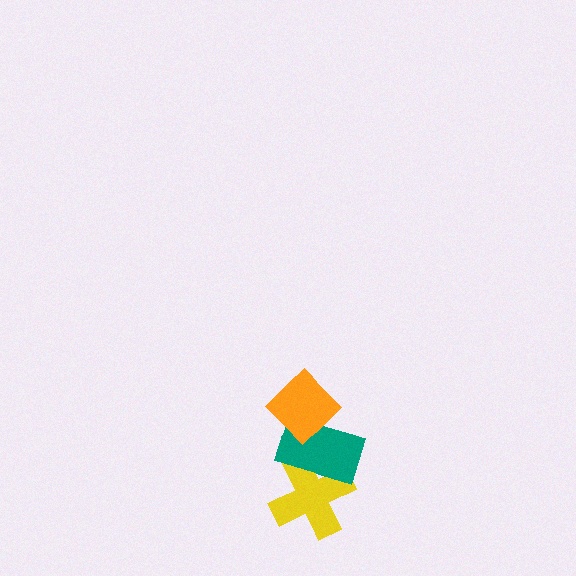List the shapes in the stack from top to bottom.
From top to bottom: the orange diamond, the teal rectangle, the yellow cross.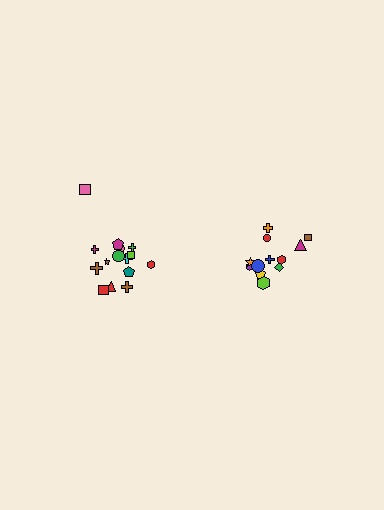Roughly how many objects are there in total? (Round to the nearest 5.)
Roughly 25 objects in total.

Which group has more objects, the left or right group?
The left group.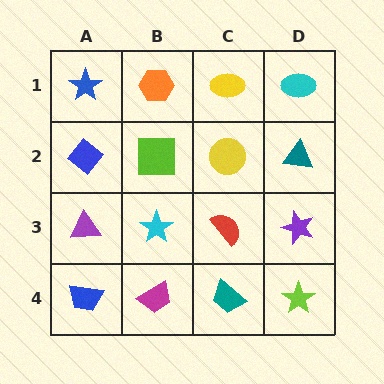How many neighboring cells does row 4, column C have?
3.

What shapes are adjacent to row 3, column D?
A teal triangle (row 2, column D), a lime star (row 4, column D), a red semicircle (row 3, column C).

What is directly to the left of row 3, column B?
A purple triangle.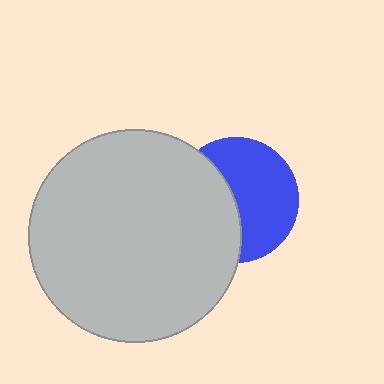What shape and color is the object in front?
The object in front is a light gray circle.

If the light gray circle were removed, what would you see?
You would see the complete blue circle.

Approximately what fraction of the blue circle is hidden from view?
Roughly 43% of the blue circle is hidden behind the light gray circle.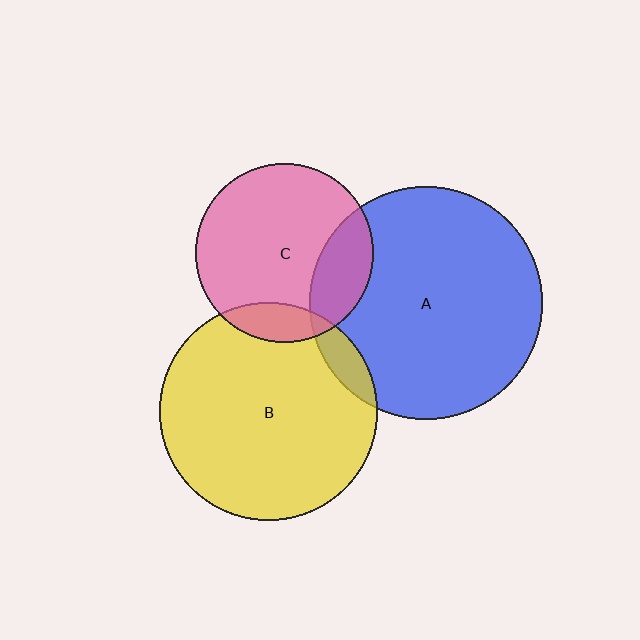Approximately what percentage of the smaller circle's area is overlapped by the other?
Approximately 20%.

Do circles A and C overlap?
Yes.